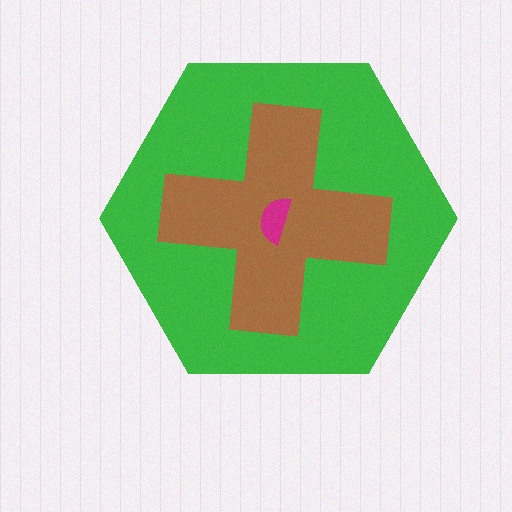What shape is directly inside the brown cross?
The magenta semicircle.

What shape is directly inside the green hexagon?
The brown cross.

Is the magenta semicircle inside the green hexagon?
Yes.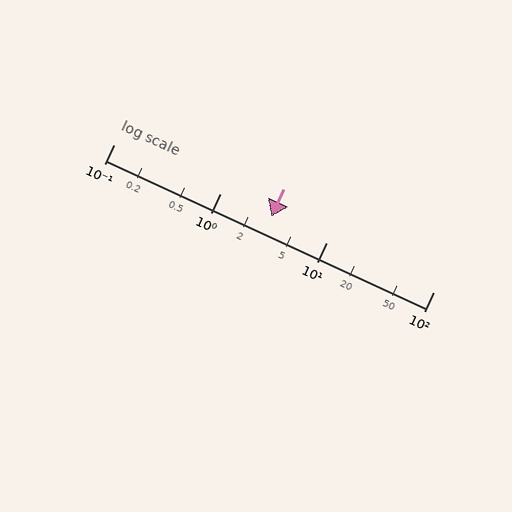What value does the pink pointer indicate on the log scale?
The pointer indicates approximately 3.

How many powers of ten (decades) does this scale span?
The scale spans 3 decades, from 0.1 to 100.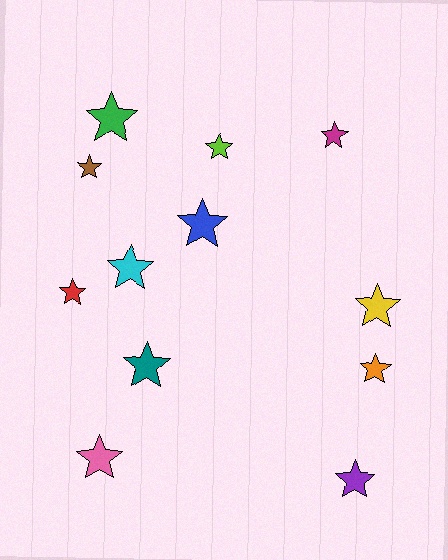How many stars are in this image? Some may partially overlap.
There are 12 stars.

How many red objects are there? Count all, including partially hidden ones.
There is 1 red object.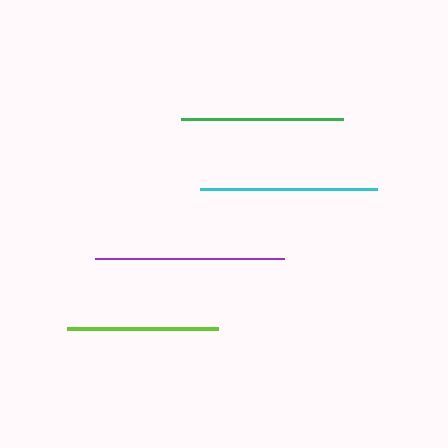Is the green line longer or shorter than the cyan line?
The cyan line is longer than the green line.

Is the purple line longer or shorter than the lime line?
The purple line is longer than the lime line.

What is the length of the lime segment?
The lime segment is approximately 150 pixels long.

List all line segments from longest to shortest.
From longest to shortest: purple, cyan, green, lime.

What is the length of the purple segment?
The purple segment is approximately 189 pixels long.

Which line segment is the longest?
The purple line is the longest at approximately 189 pixels.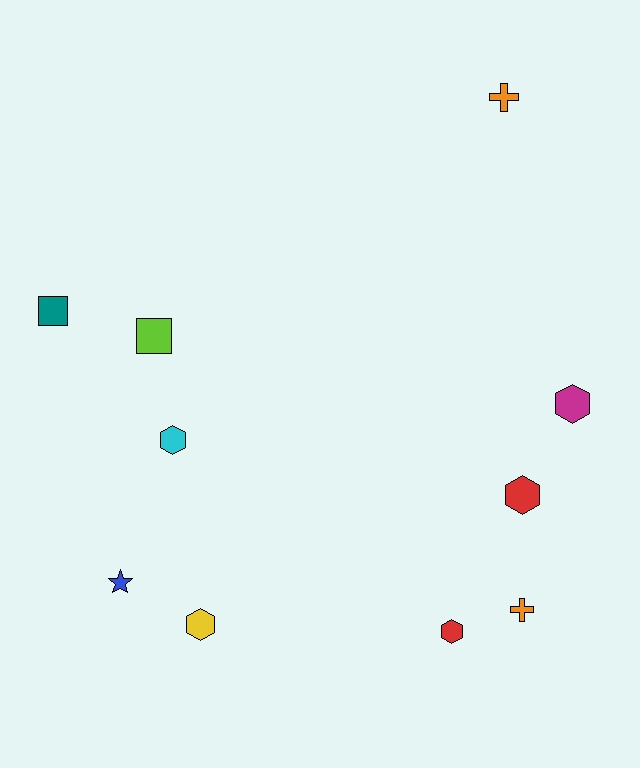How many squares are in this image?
There are 2 squares.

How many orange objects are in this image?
There are 2 orange objects.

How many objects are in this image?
There are 10 objects.